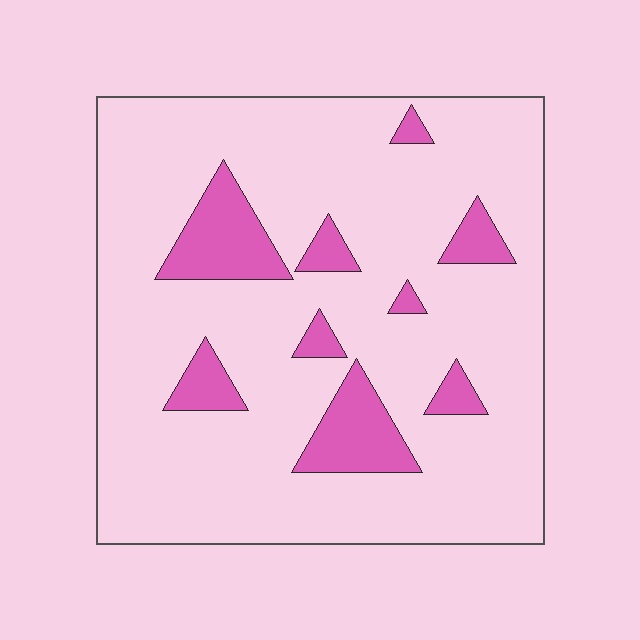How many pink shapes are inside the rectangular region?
9.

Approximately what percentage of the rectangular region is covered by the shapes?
Approximately 15%.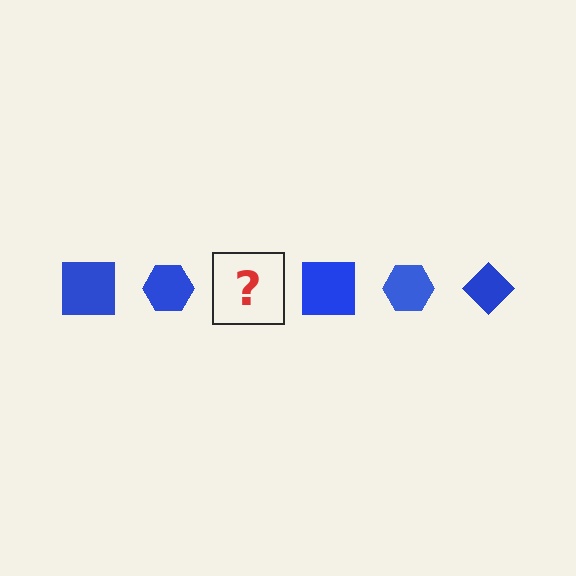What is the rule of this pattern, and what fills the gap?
The rule is that the pattern cycles through square, hexagon, diamond shapes in blue. The gap should be filled with a blue diamond.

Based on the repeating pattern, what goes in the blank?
The blank should be a blue diamond.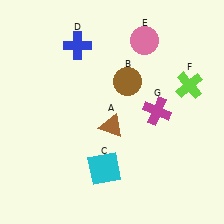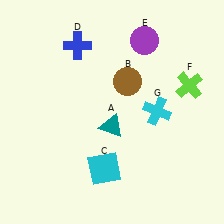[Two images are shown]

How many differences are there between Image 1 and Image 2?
There are 3 differences between the two images.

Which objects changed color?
A changed from brown to teal. E changed from pink to purple. G changed from magenta to cyan.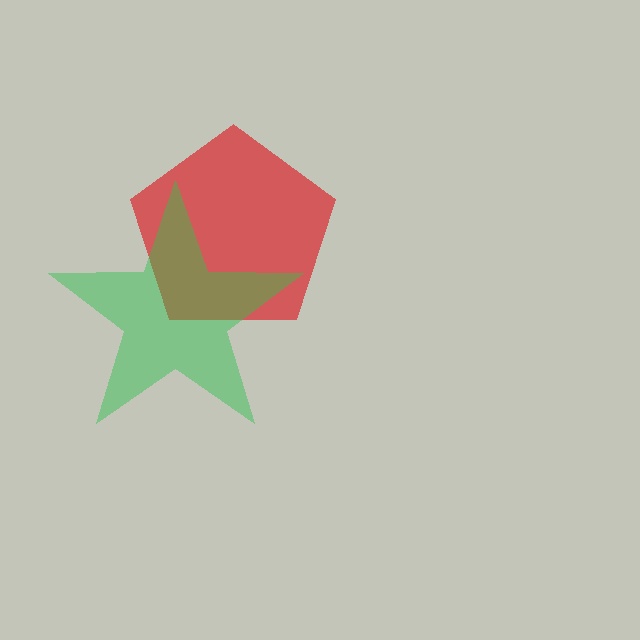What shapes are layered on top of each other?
The layered shapes are: a red pentagon, a green star.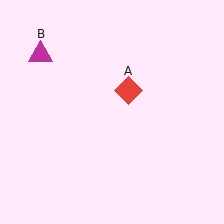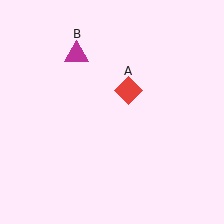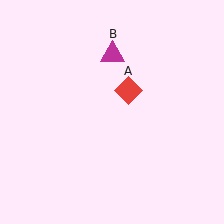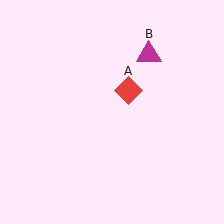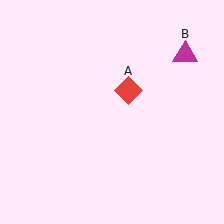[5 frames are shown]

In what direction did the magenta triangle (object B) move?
The magenta triangle (object B) moved right.